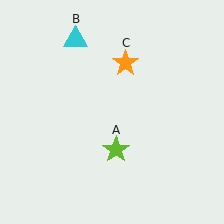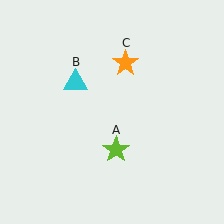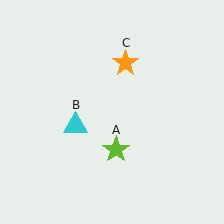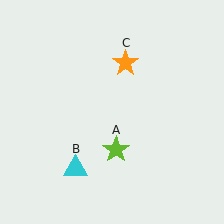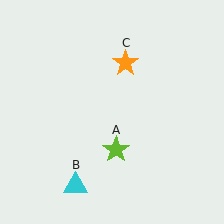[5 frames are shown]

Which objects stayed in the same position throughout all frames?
Lime star (object A) and orange star (object C) remained stationary.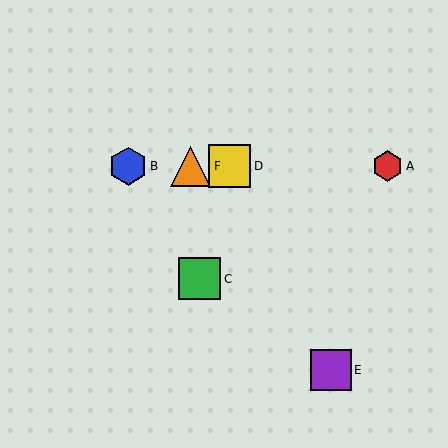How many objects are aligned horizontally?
4 objects (A, B, D, F) are aligned horizontally.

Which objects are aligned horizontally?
Objects A, B, D, F are aligned horizontally.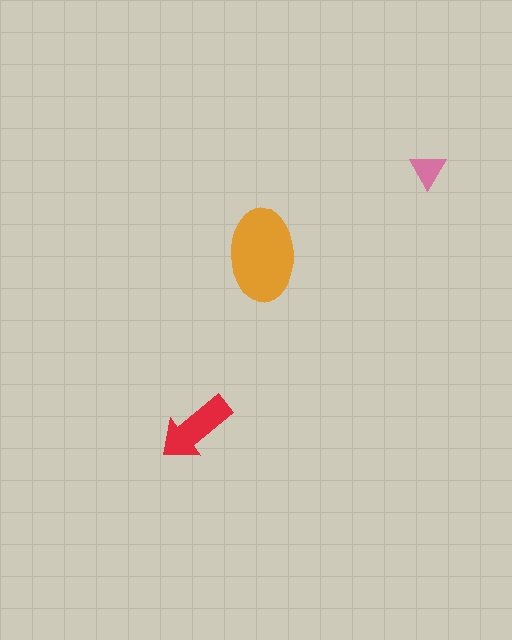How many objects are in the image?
There are 3 objects in the image.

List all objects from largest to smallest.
The orange ellipse, the red arrow, the pink triangle.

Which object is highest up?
The pink triangle is topmost.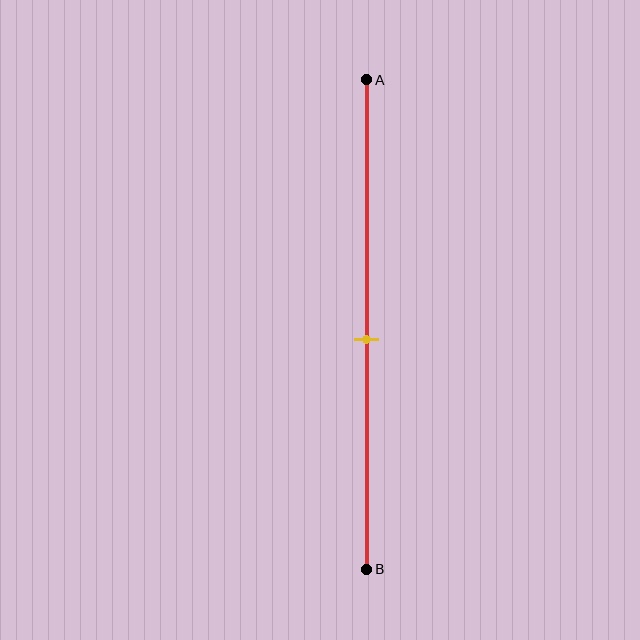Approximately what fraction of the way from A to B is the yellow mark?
The yellow mark is approximately 55% of the way from A to B.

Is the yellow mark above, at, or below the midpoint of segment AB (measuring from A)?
The yellow mark is below the midpoint of segment AB.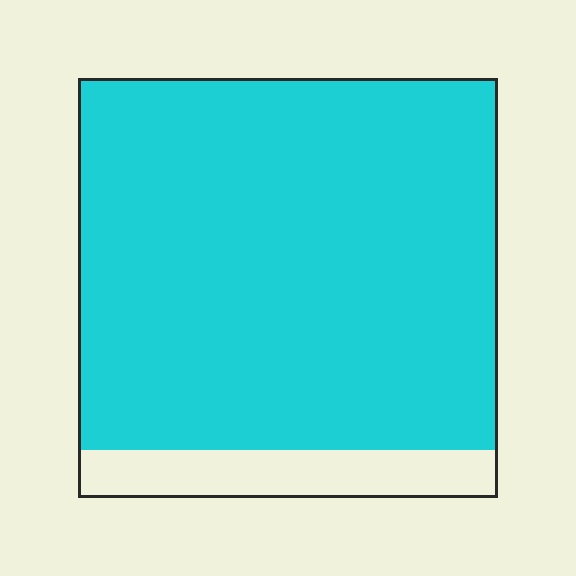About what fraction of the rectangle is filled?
About seven eighths (7/8).